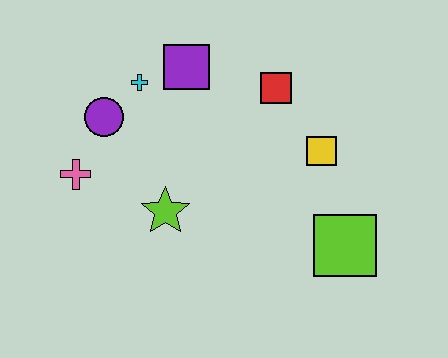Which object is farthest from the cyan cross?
The lime square is farthest from the cyan cross.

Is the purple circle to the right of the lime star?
No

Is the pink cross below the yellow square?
Yes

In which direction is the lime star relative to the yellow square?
The lime star is to the left of the yellow square.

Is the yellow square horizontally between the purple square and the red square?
No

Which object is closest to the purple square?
The cyan cross is closest to the purple square.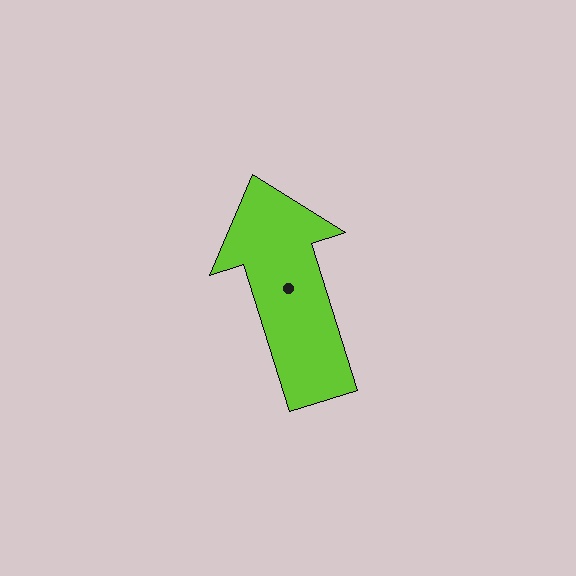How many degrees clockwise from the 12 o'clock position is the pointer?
Approximately 343 degrees.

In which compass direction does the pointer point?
North.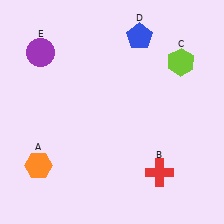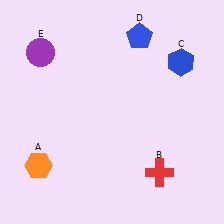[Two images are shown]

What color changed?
The hexagon (C) changed from lime in Image 1 to blue in Image 2.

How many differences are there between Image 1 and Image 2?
There is 1 difference between the two images.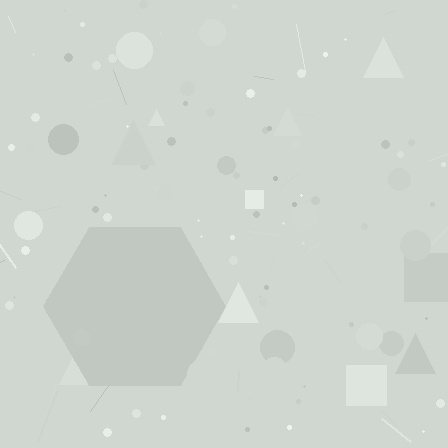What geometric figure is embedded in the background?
A hexagon is embedded in the background.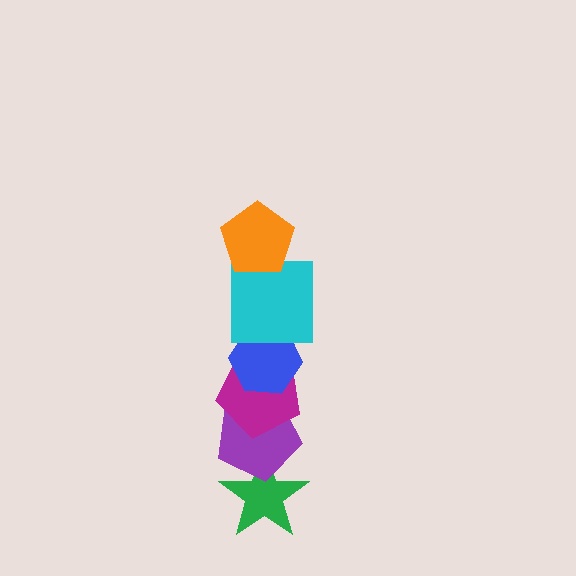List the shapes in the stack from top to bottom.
From top to bottom: the orange pentagon, the cyan square, the blue hexagon, the magenta pentagon, the purple pentagon, the green star.